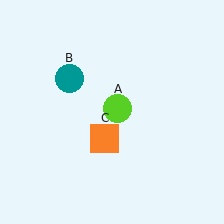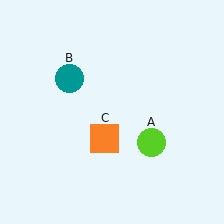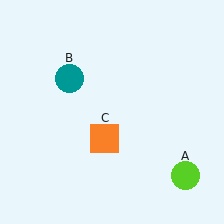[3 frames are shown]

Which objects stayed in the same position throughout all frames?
Teal circle (object B) and orange square (object C) remained stationary.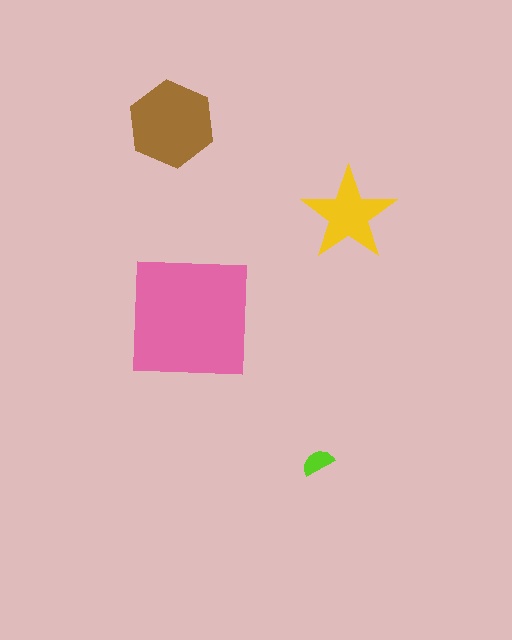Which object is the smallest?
The lime semicircle.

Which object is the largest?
The pink square.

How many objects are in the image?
There are 4 objects in the image.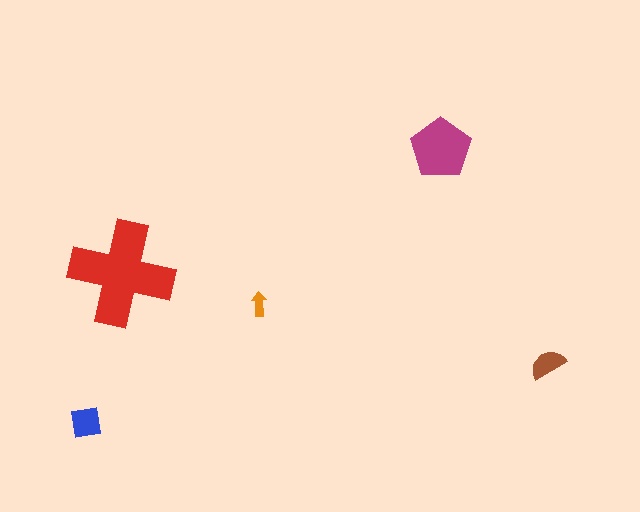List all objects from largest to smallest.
The red cross, the magenta pentagon, the blue square, the brown semicircle, the orange arrow.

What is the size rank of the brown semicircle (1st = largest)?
4th.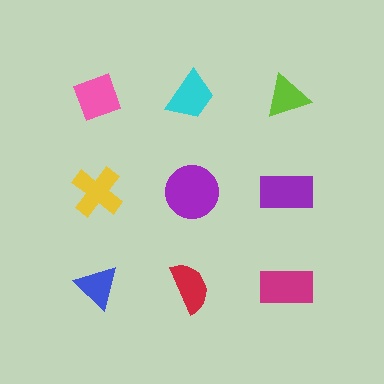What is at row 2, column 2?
A purple circle.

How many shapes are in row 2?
3 shapes.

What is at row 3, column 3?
A magenta rectangle.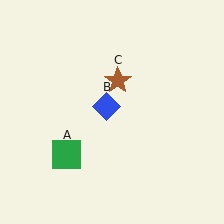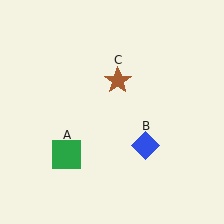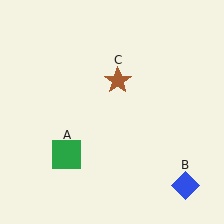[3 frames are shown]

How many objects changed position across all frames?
1 object changed position: blue diamond (object B).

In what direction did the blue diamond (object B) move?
The blue diamond (object B) moved down and to the right.